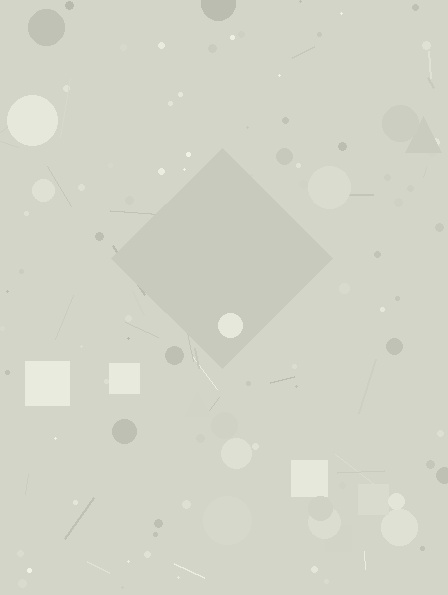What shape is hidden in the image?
A diamond is hidden in the image.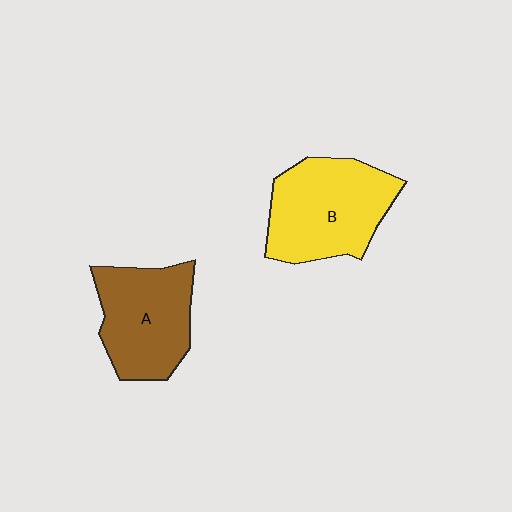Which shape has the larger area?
Shape B (yellow).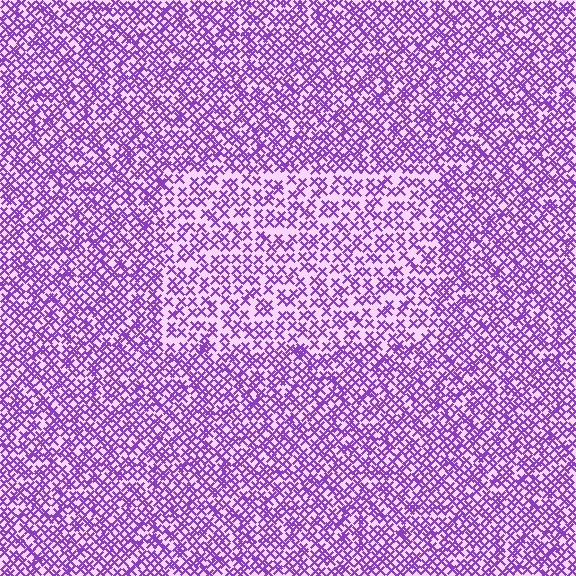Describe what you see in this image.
The image contains small purple elements arranged at two different densities. A rectangle-shaped region is visible where the elements are less densely packed than the surrounding area.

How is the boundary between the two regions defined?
The boundary is defined by a change in element density (approximately 1.6x ratio). All elements are the same color, size, and shape.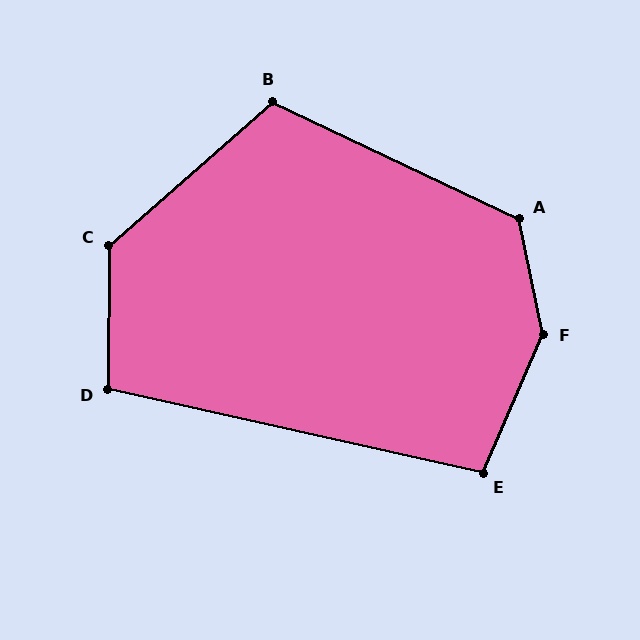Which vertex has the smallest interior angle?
E, at approximately 101 degrees.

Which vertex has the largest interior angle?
F, at approximately 145 degrees.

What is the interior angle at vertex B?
Approximately 113 degrees (obtuse).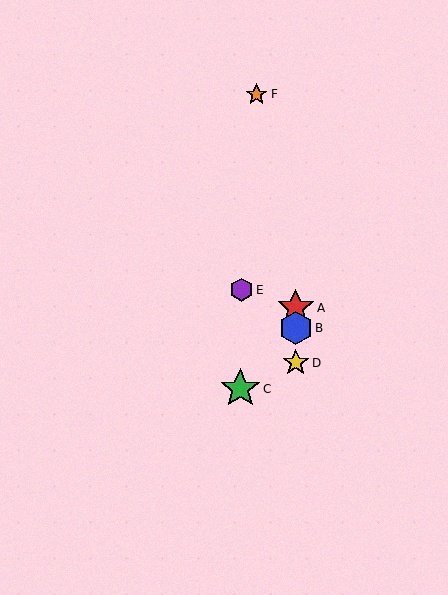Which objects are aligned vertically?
Objects A, B, D are aligned vertically.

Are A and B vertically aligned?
Yes, both are at x≈296.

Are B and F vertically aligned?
No, B is at x≈296 and F is at x≈257.